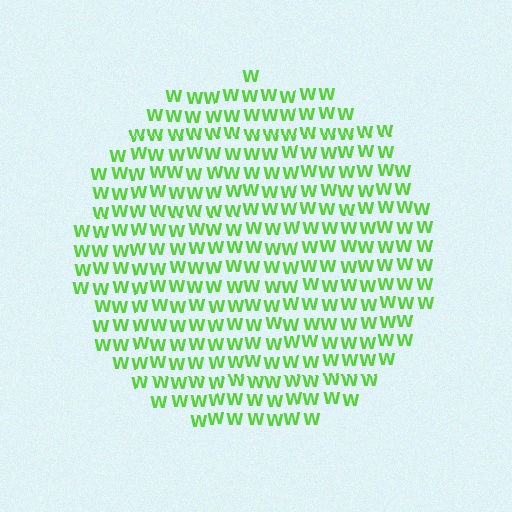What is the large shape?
The large shape is a circle.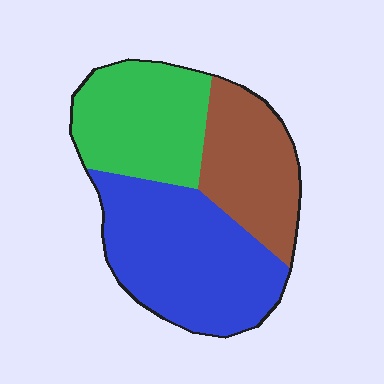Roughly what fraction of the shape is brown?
Brown covers about 25% of the shape.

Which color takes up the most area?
Blue, at roughly 45%.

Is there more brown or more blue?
Blue.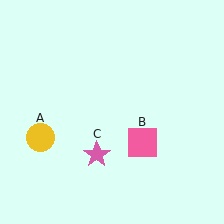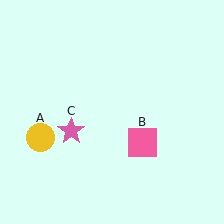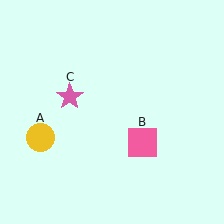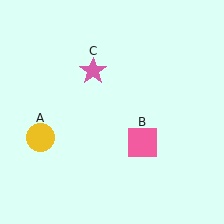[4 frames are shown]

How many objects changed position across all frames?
1 object changed position: pink star (object C).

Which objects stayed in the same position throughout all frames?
Yellow circle (object A) and pink square (object B) remained stationary.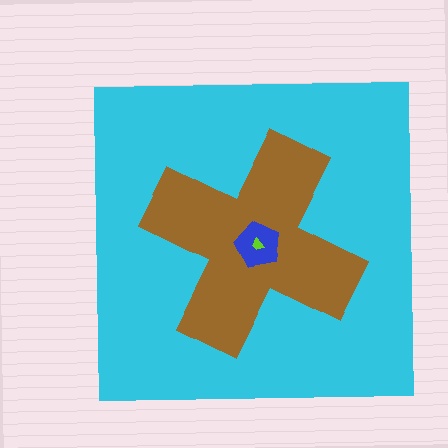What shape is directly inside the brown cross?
The blue pentagon.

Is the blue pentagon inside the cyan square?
Yes.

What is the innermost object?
The lime trapezoid.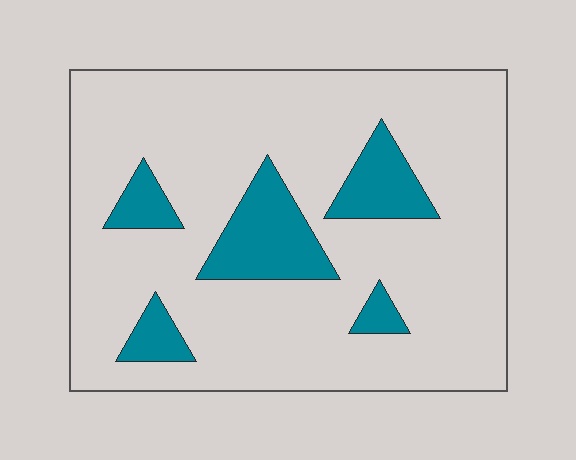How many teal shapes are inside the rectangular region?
5.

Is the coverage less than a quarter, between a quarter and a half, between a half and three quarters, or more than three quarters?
Less than a quarter.